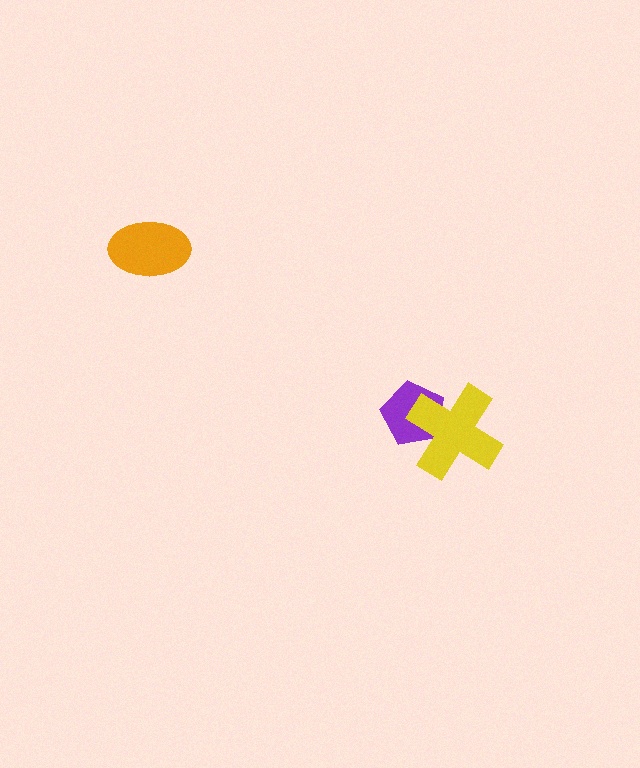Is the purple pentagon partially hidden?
Yes, it is partially covered by another shape.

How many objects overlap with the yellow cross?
1 object overlaps with the yellow cross.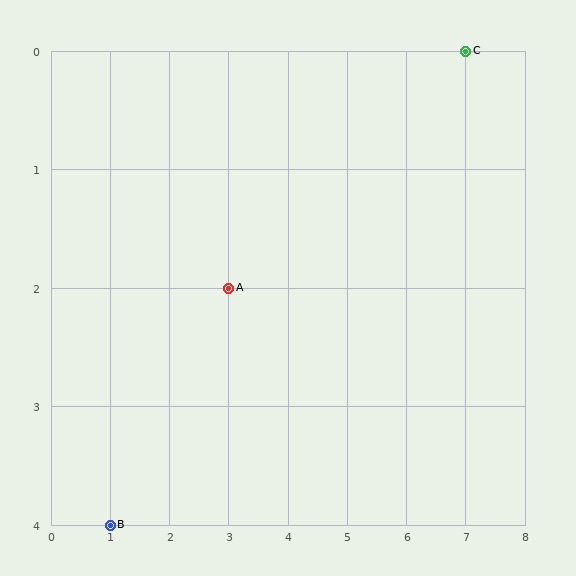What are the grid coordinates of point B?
Point B is at grid coordinates (1, 4).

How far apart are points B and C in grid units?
Points B and C are 6 columns and 4 rows apart (about 7.2 grid units diagonally).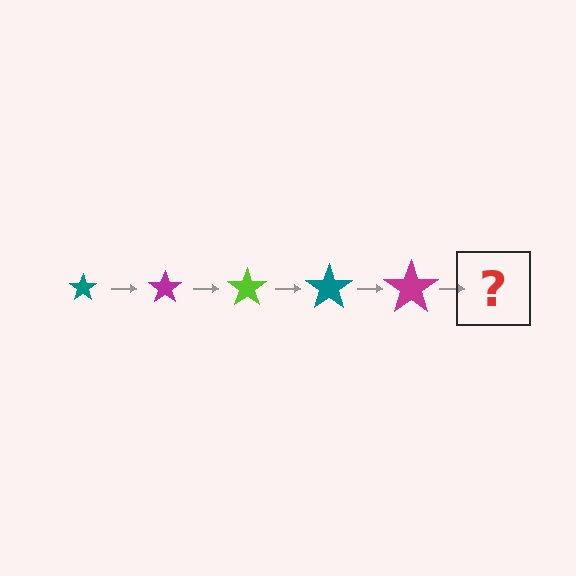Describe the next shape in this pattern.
It should be a lime star, larger than the previous one.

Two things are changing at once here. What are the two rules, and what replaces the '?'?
The two rules are that the star grows larger each step and the color cycles through teal, magenta, and lime. The '?' should be a lime star, larger than the previous one.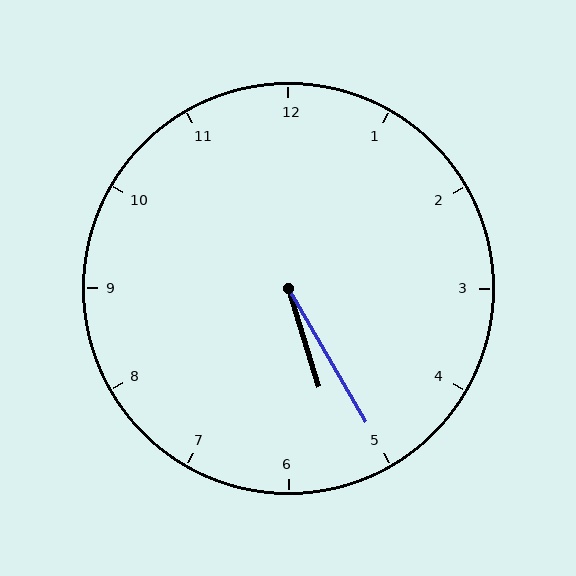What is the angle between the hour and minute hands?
Approximately 12 degrees.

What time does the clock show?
5:25.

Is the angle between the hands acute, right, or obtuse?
It is acute.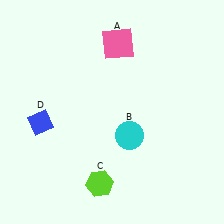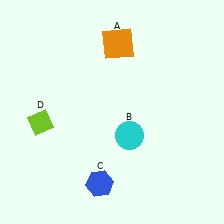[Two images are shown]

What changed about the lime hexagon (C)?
In Image 1, C is lime. In Image 2, it changed to blue.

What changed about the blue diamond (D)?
In Image 1, D is blue. In Image 2, it changed to lime.